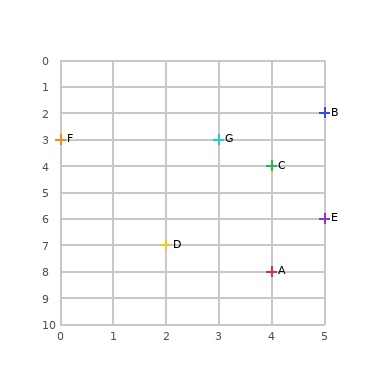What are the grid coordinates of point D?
Point D is at grid coordinates (2, 7).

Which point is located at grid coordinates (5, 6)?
Point E is at (5, 6).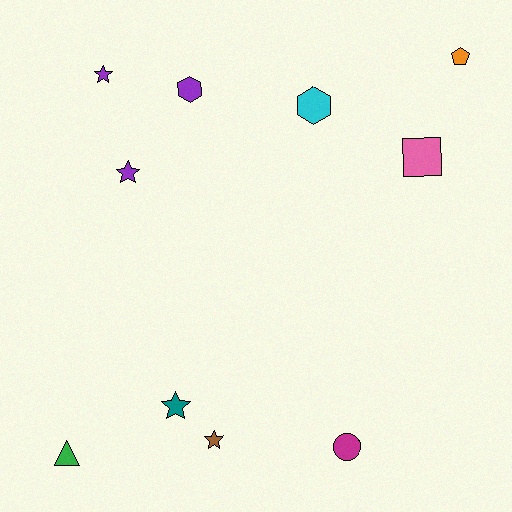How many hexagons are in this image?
There are 2 hexagons.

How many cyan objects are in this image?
There is 1 cyan object.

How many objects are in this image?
There are 10 objects.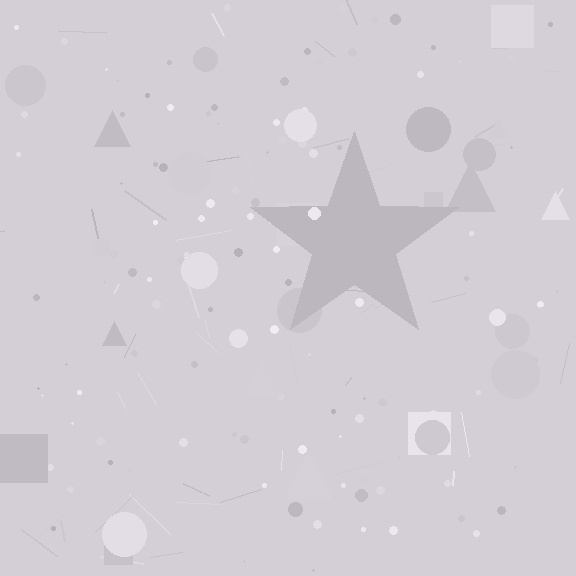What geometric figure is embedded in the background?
A star is embedded in the background.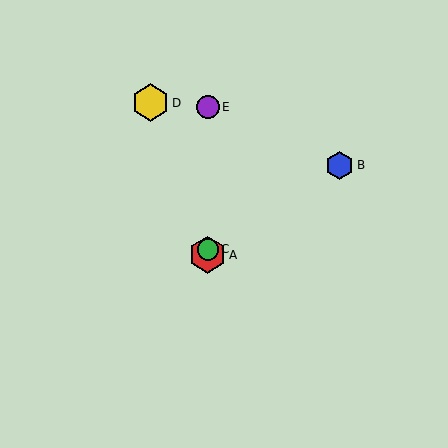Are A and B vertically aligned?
No, A is at x≈208 and B is at x≈340.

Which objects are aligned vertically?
Objects A, C, E are aligned vertically.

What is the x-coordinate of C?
Object C is at x≈208.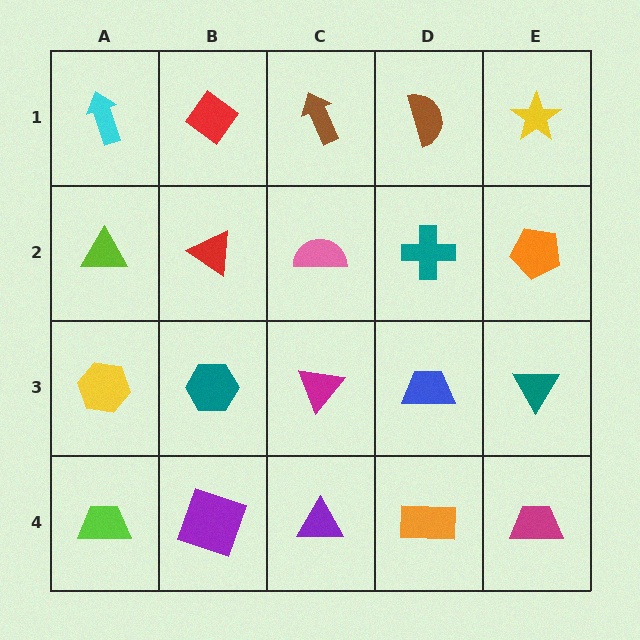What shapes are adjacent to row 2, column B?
A red diamond (row 1, column B), a teal hexagon (row 3, column B), a lime triangle (row 2, column A), a pink semicircle (row 2, column C).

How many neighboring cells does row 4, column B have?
3.